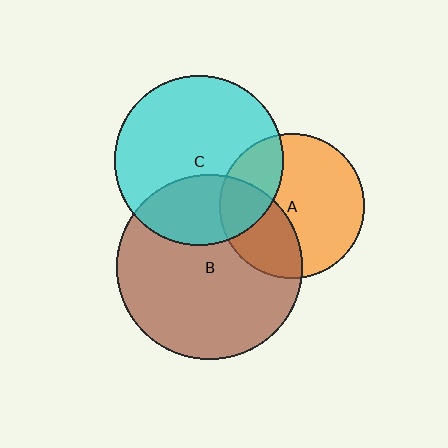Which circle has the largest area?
Circle B (brown).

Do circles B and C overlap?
Yes.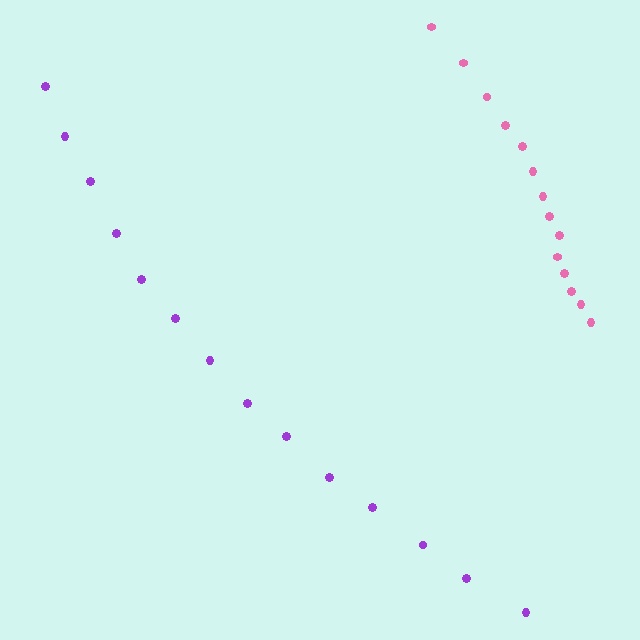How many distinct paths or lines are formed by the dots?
There are 2 distinct paths.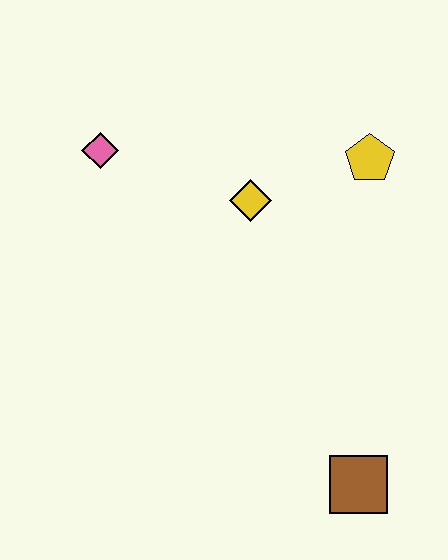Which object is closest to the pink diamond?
The yellow diamond is closest to the pink diamond.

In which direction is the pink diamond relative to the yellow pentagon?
The pink diamond is to the left of the yellow pentagon.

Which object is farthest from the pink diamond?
The brown square is farthest from the pink diamond.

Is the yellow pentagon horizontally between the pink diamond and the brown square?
No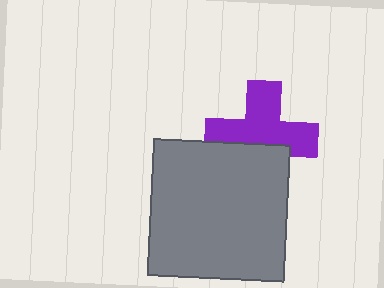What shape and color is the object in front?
The object in front is a gray square.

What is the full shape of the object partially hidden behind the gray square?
The partially hidden object is a purple cross.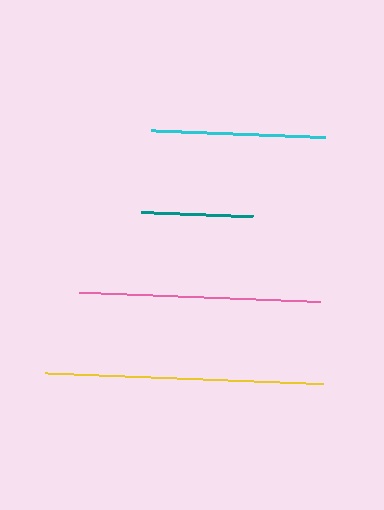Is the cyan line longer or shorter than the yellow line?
The yellow line is longer than the cyan line.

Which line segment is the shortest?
The teal line is the shortest at approximately 112 pixels.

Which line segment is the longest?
The yellow line is the longest at approximately 278 pixels.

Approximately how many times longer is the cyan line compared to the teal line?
The cyan line is approximately 1.6 times the length of the teal line.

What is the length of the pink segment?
The pink segment is approximately 241 pixels long.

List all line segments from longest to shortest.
From longest to shortest: yellow, pink, cyan, teal.